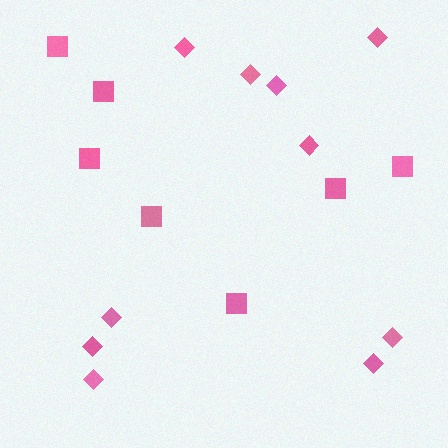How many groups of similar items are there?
There are 2 groups: one group of squares (7) and one group of diamonds (10).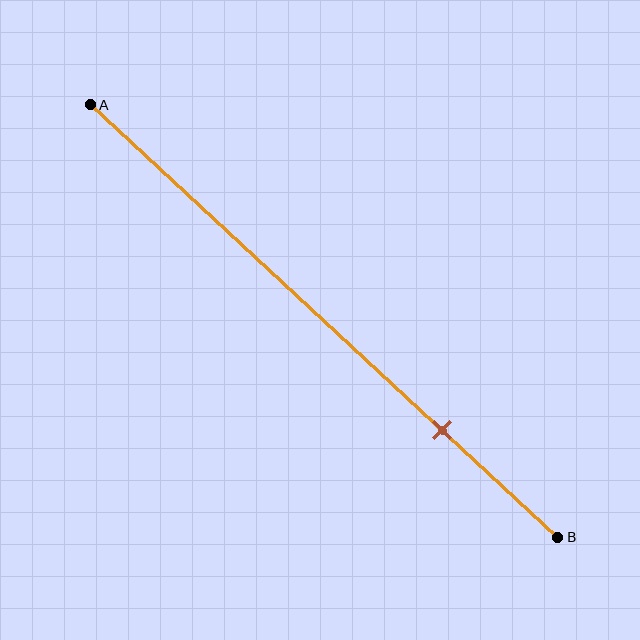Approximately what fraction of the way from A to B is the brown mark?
The brown mark is approximately 75% of the way from A to B.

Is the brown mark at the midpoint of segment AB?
No, the mark is at about 75% from A, not at the 50% midpoint.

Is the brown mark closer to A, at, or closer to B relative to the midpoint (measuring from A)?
The brown mark is closer to point B than the midpoint of segment AB.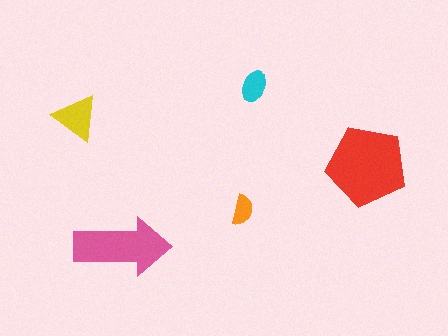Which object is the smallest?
The orange semicircle.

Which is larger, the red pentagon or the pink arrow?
The red pentagon.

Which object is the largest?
The red pentagon.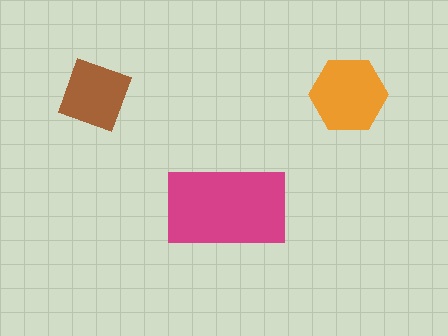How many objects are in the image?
There are 3 objects in the image.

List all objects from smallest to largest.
The brown diamond, the orange hexagon, the magenta rectangle.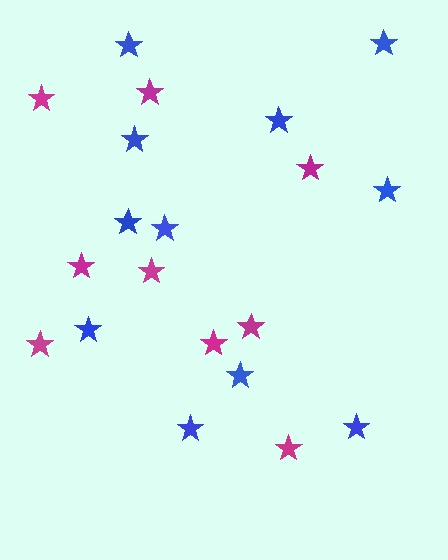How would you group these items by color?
There are 2 groups: one group of blue stars (11) and one group of magenta stars (9).